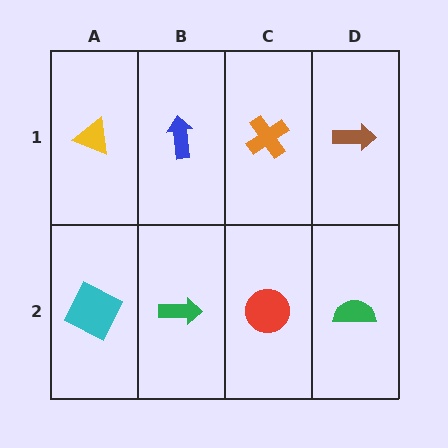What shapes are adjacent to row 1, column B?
A green arrow (row 2, column B), a yellow triangle (row 1, column A), an orange cross (row 1, column C).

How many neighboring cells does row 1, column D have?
2.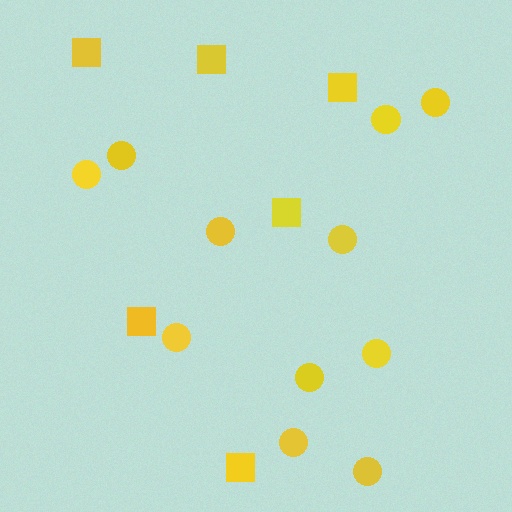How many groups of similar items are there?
There are 2 groups: one group of squares (6) and one group of circles (11).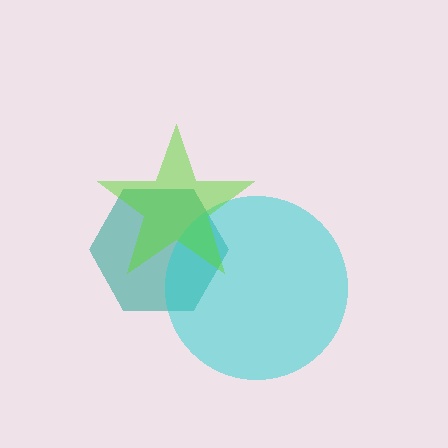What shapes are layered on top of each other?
The layered shapes are: a teal hexagon, a cyan circle, a lime star.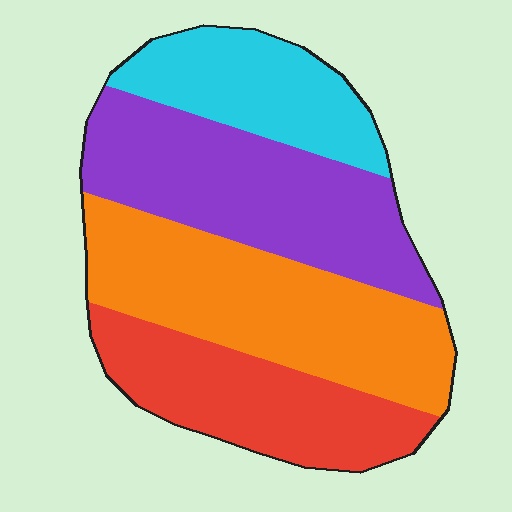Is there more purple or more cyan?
Purple.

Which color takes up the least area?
Cyan, at roughly 15%.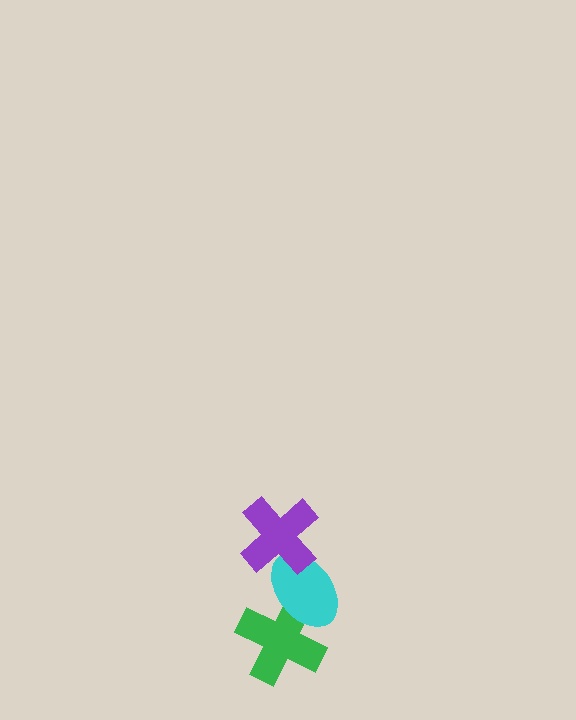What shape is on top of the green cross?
The cyan ellipse is on top of the green cross.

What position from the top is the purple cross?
The purple cross is 1st from the top.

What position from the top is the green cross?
The green cross is 3rd from the top.